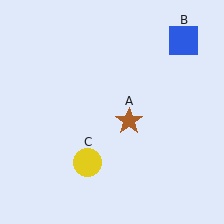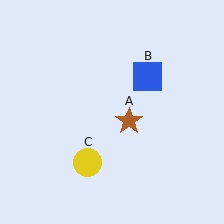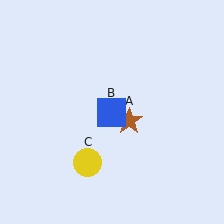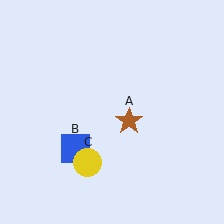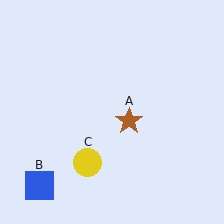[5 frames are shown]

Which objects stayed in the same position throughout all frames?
Brown star (object A) and yellow circle (object C) remained stationary.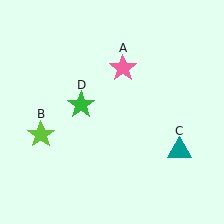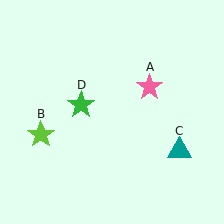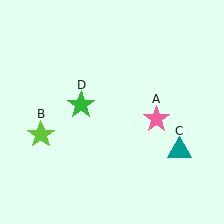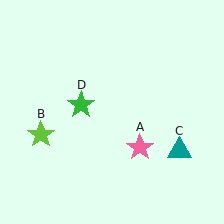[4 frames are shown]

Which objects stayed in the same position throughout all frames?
Lime star (object B) and teal triangle (object C) and green star (object D) remained stationary.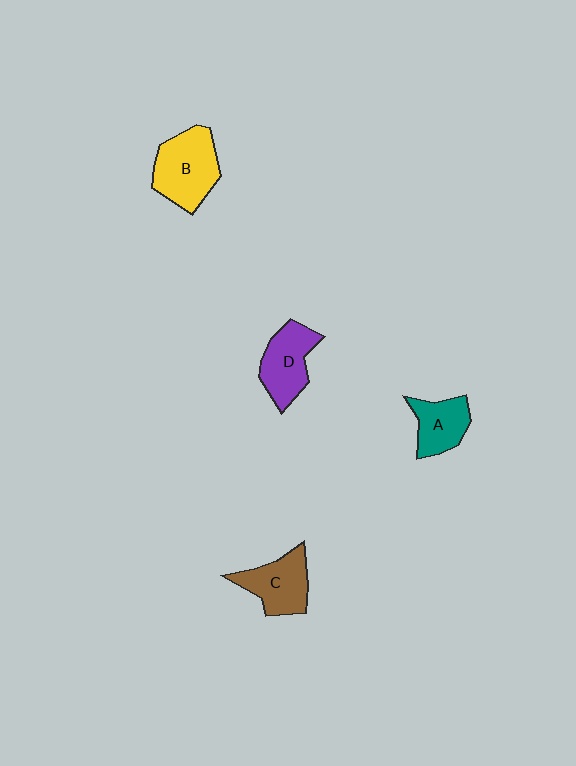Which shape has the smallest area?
Shape A (teal).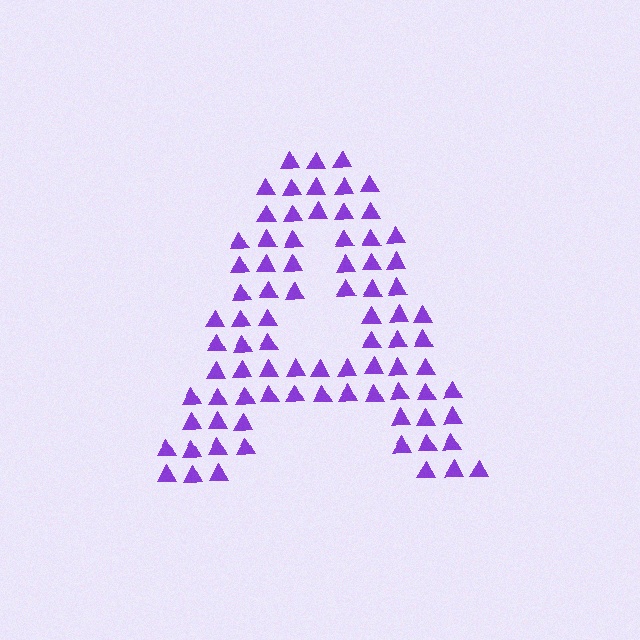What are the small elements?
The small elements are triangles.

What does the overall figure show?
The overall figure shows the letter A.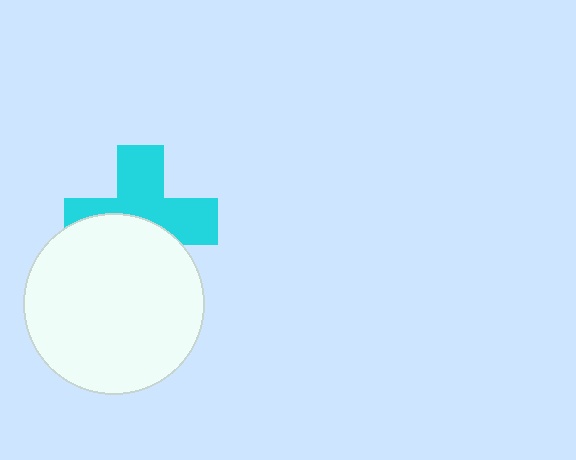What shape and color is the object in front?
The object in front is a white circle.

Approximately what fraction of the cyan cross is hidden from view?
Roughly 44% of the cyan cross is hidden behind the white circle.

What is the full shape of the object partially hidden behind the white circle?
The partially hidden object is a cyan cross.